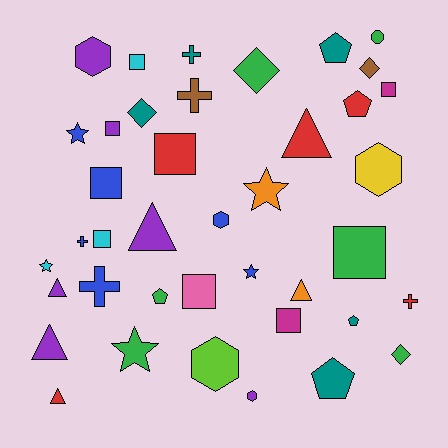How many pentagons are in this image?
There are 5 pentagons.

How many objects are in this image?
There are 40 objects.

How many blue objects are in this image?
There are 6 blue objects.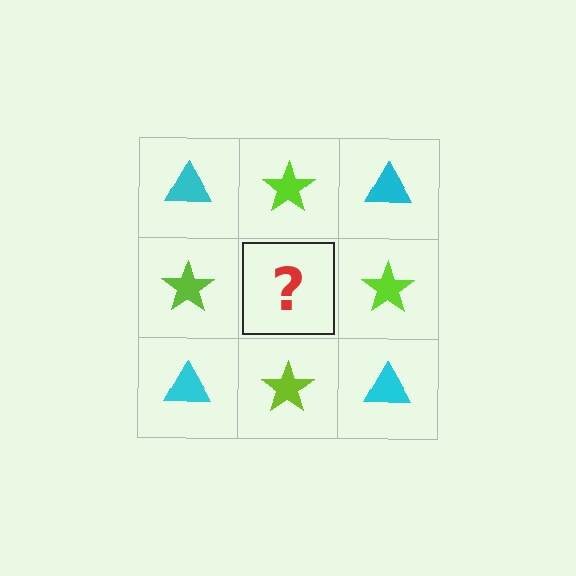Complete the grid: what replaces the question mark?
The question mark should be replaced with a cyan triangle.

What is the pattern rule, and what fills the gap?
The rule is that it alternates cyan triangle and lime star in a checkerboard pattern. The gap should be filled with a cyan triangle.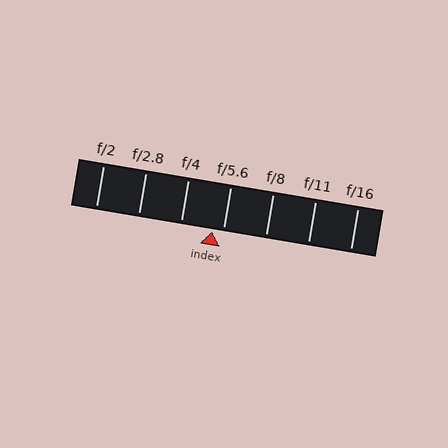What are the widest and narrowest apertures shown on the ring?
The widest aperture shown is f/2 and the narrowest is f/16.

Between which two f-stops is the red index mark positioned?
The index mark is between f/4 and f/5.6.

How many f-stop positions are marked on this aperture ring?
There are 7 f-stop positions marked.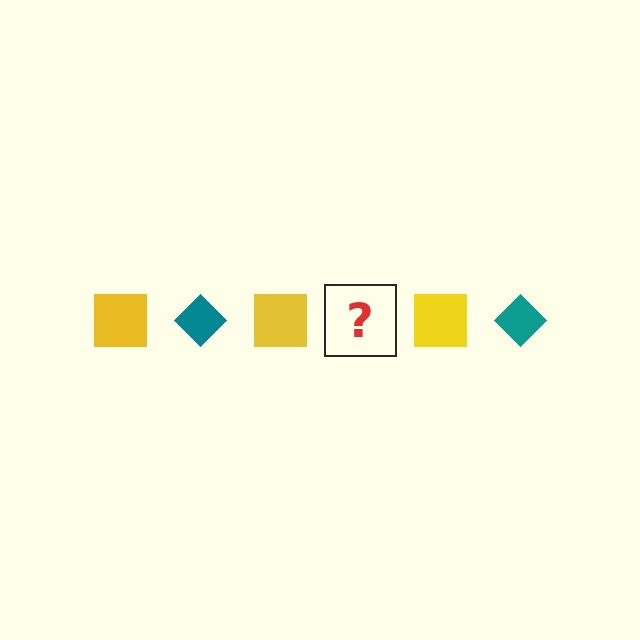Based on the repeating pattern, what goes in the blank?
The blank should be a teal diamond.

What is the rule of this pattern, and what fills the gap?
The rule is that the pattern alternates between yellow square and teal diamond. The gap should be filled with a teal diamond.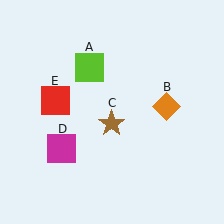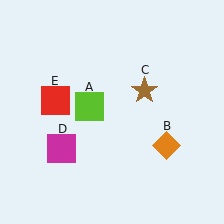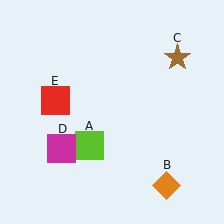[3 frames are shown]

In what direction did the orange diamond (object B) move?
The orange diamond (object B) moved down.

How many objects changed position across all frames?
3 objects changed position: lime square (object A), orange diamond (object B), brown star (object C).